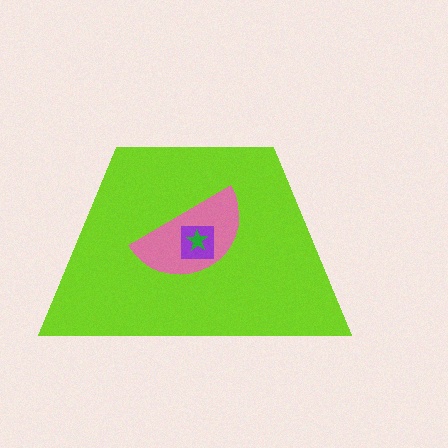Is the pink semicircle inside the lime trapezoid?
Yes.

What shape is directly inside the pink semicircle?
The purple square.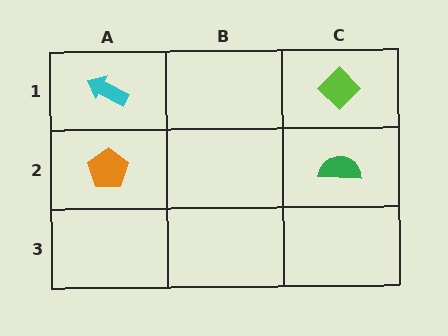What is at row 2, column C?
A green semicircle.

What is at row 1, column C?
A lime diamond.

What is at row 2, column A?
An orange pentagon.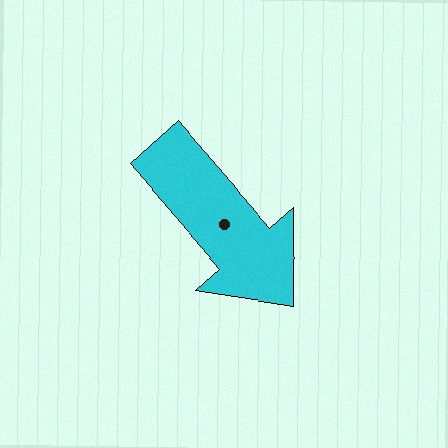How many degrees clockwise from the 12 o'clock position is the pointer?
Approximately 139 degrees.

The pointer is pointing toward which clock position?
Roughly 5 o'clock.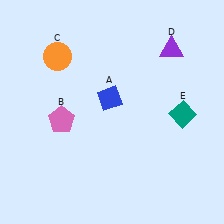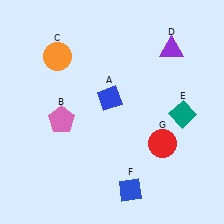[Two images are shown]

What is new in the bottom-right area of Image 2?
A blue diamond (F) was added in the bottom-right area of Image 2.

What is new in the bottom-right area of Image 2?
A red circle (G) was added in the bottom-right area of Image 2.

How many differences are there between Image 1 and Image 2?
There are 2 differences between the two images.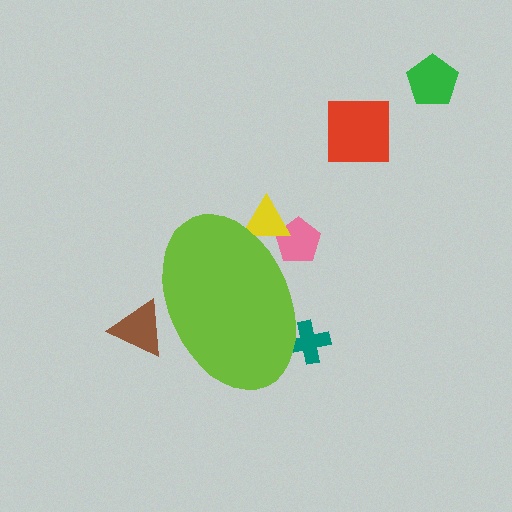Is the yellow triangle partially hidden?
Yes, the yellow triangle is partially hidden behind the lime ellipse.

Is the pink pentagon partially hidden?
Yes, the pink pentagon is partially hidden behind the lime ellipse.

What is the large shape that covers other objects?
A lime ellipse.